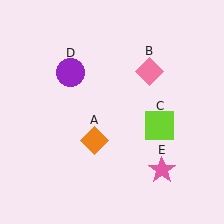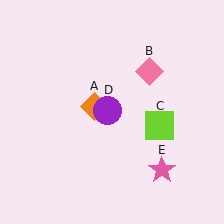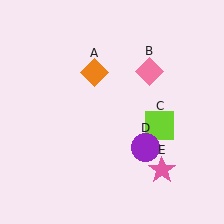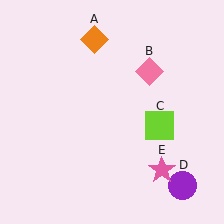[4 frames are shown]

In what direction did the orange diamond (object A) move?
The orange diamond (object A) moved up.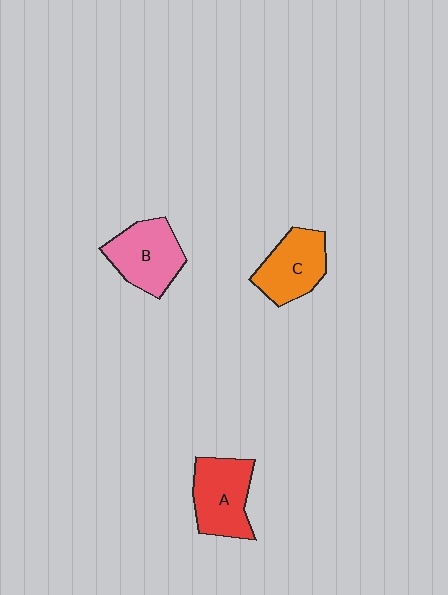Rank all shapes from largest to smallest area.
From largest to smallest: A (red), B (pink), C (orange).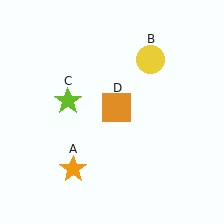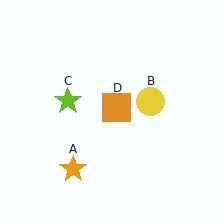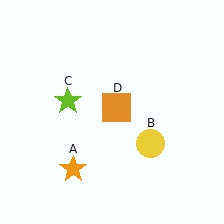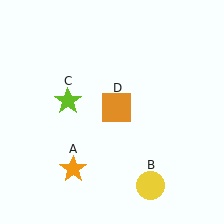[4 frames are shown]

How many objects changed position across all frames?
1 object changed position: yellow circle (object B).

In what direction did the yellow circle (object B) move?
The yellow circle (object B) moved down.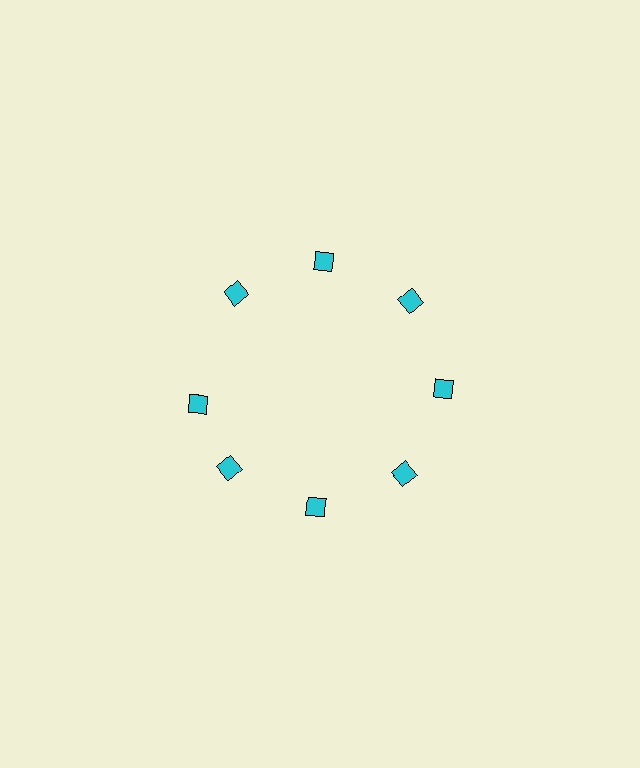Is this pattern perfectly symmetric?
No. The 8 cyan diamonds are arranged in a ring, but one element near the 9 o'clock position is rotated out of alignment along the ring, breaking the 8-fold rotational symmetry.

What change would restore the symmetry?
The symmetry would be restored by rotating it back into even spacing with its neighbors so that all 8 diamonds sit at equal angles and equal distance from the center.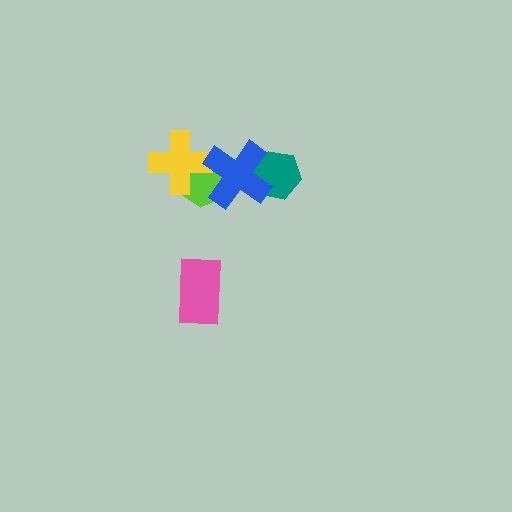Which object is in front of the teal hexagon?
The blue cross is in front of the teal hexagon.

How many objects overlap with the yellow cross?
2 objects overlap with the yellow cross.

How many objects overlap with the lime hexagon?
2 objects overlap with the lime hexagon.